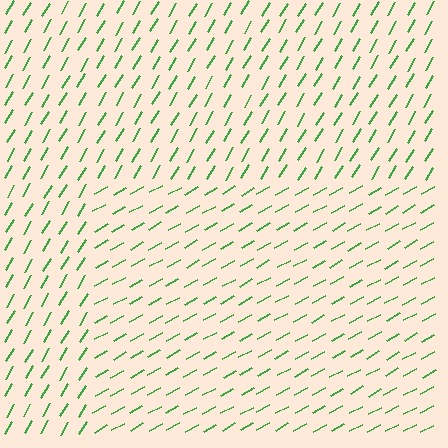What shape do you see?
I see a rectangle.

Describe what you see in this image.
The image is filled with small green line segments. A rectangle region in the image has lines oriented differently from the surrounding lines, creating a visible texture boundary.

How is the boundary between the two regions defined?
The boundary is defined purely by a change in line orientation (approximately 31 degrees difference). All lines are the same color and thickness.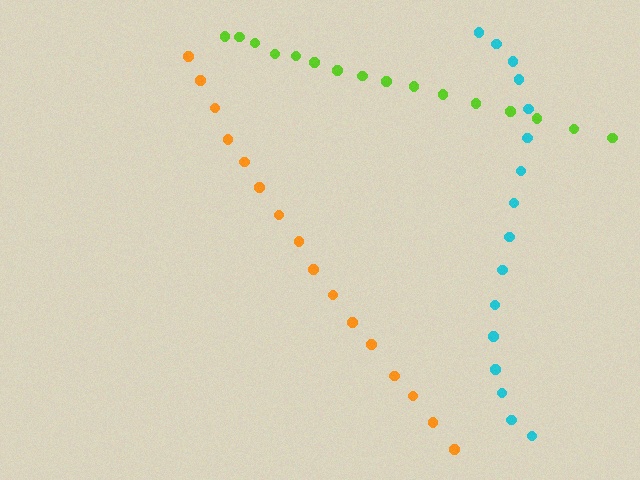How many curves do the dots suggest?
There are 3 distinct paths.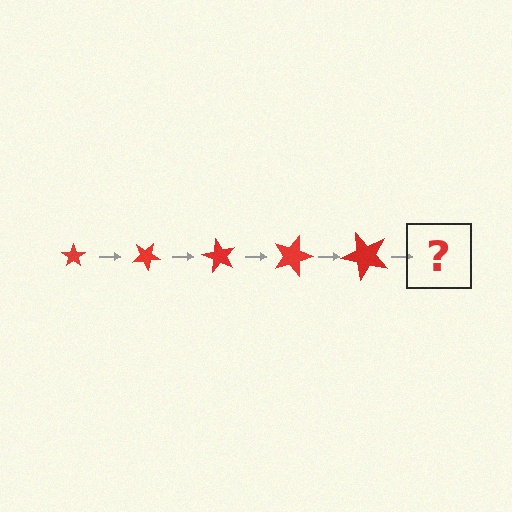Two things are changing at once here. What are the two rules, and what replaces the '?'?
The two rules are that the star grows larger each step and it rotates 30 degrees each step. The '?' should be a star, larger than the previous one and rotated 150 degrees from the start.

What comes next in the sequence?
The next element should be a star, larger than the previous one and rotated 150 degrees from the start.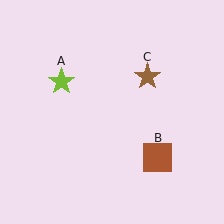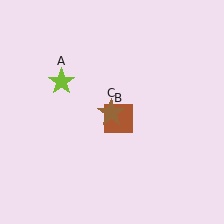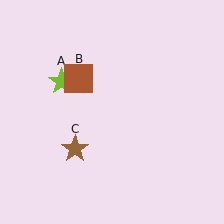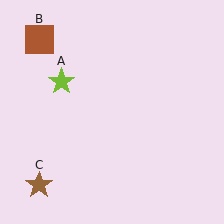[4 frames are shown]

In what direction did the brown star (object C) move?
The brown star (object C) moved down and to the left.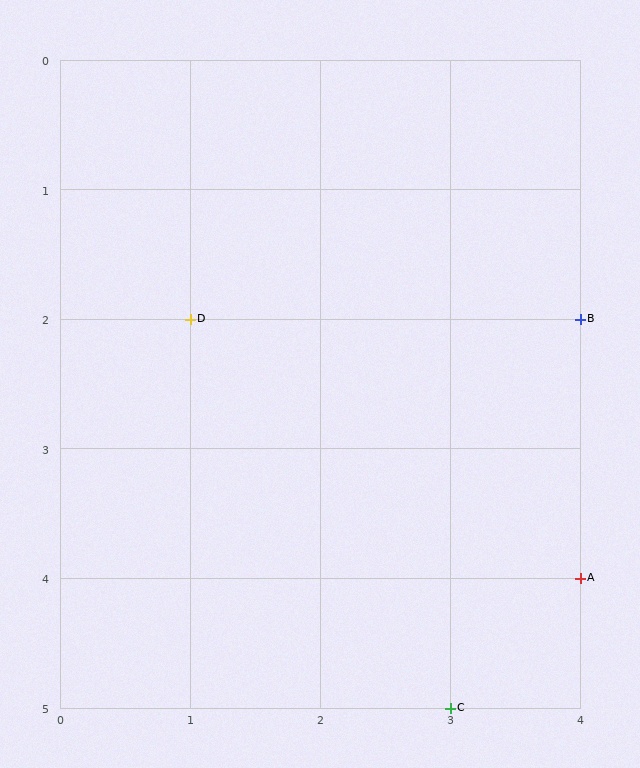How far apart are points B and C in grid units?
Points B and C are 1 column and 3 rows apart (about 3.2 grid units diagonally).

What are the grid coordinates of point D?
Point D is at grid coordinates (1, 2).